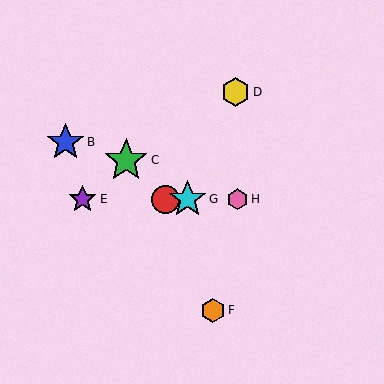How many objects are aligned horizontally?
4 objects (A, E, G, H) are aligned horizontally.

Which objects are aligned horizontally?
Objects A, E, G, H are aligned horizontally.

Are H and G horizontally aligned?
Yes, both are at y≈199.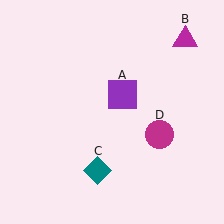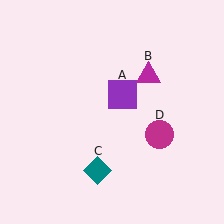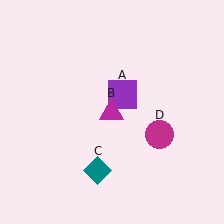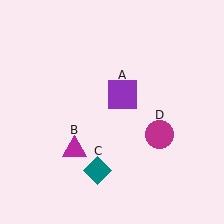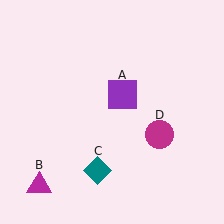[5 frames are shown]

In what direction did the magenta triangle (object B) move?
The magenta triangle (object B) moved down and to the left.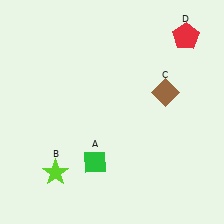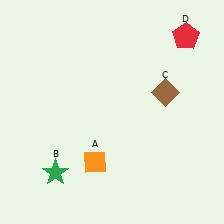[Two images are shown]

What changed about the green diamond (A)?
In Image 1, A is green. In Image 2, it changed to orange.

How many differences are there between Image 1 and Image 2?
There are 2 differences between the two images.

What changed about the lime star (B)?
In Image 1, B is lime. In Image 2, it changed to green.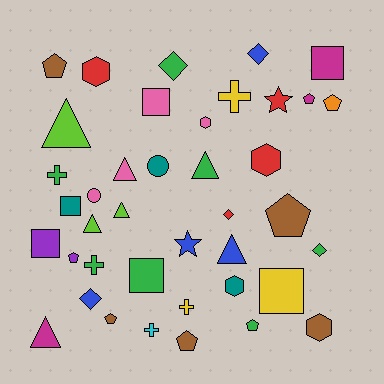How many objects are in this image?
There are 40 objects.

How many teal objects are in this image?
There are 3 teal objects.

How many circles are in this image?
There are 2 circles.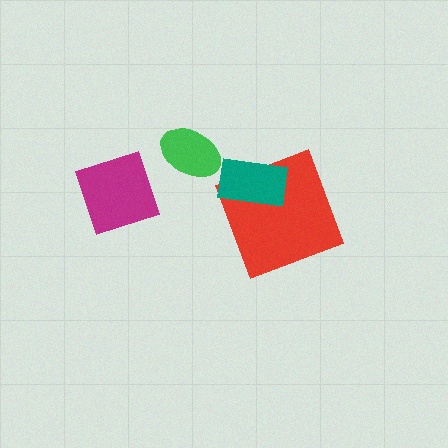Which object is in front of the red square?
The teal rectangle is in front of the red square.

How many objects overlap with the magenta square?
0 objects overlap with the magenta square.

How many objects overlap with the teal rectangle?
1 object overlaps with the teal rectangle.